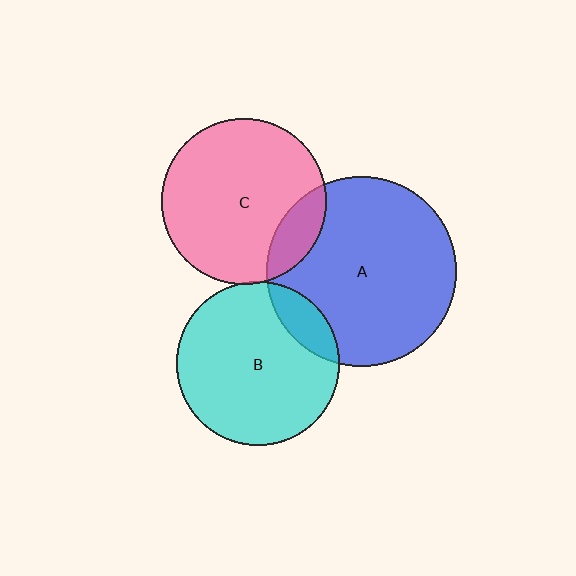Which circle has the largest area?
Circle A (blue).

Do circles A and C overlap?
Yes.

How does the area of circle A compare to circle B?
Approximately 1.3 times.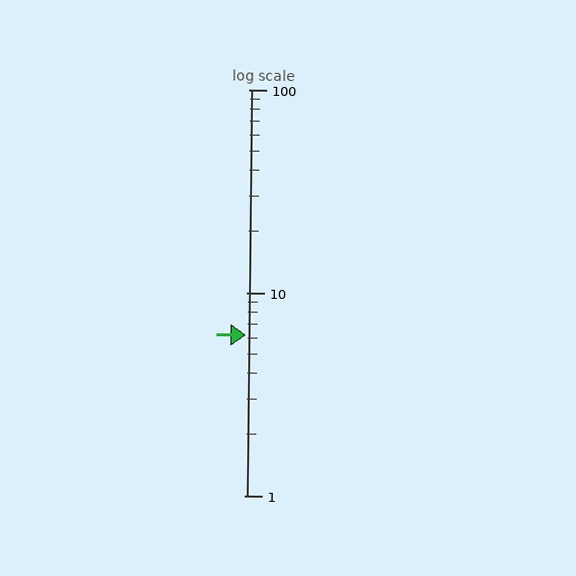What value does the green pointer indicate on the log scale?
The pointer indicates approximately 6.2.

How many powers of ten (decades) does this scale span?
The scale spans 2 decades, from 1 to 100.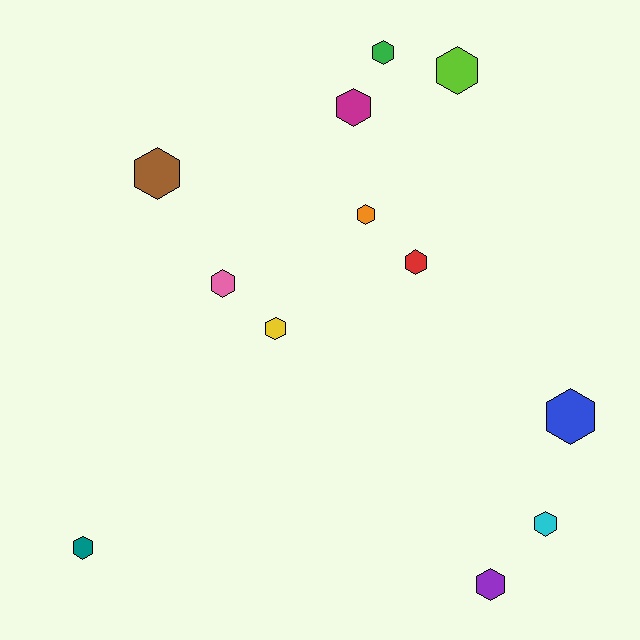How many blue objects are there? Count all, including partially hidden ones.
There is 1 blue object.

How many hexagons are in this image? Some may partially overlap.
There are 12 hexagons.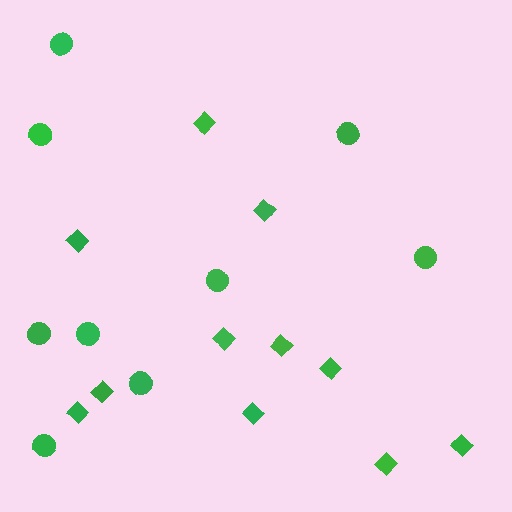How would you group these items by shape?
There are 2 groups: one group of circles (9) and one group of diamonds (11).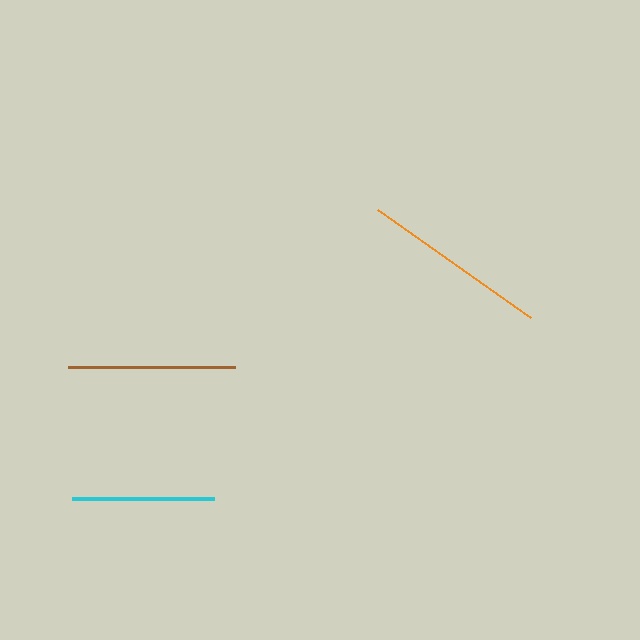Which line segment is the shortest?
The cyan line is the shortest at approximately 142 pixels.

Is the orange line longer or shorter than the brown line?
The orange line is longer than the brown line.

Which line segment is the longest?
The orange line is the longest at approximately 187 pixels.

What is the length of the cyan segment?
The cyan segment is approximately 142 pixels long.